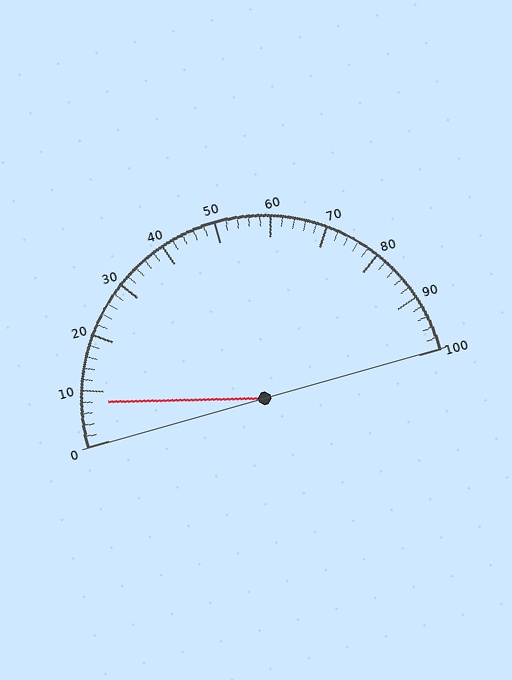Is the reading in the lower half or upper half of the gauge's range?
The reading is in the lower half of the range (0 to 100).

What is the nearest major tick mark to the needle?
The nearest major tick mark is 10.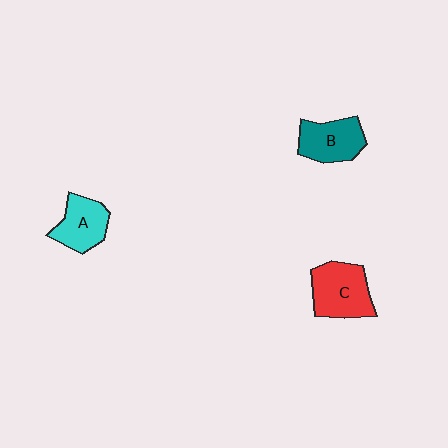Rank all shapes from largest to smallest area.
From largest to smallest: C (red), B (teal), A (cyan).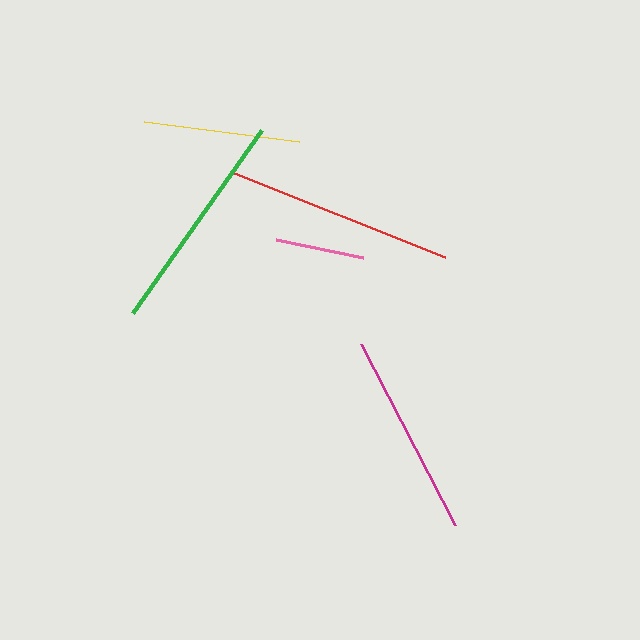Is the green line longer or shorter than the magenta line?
The green line is longer than the magenta line.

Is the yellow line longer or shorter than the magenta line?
The magenta line is longer than the yellow line.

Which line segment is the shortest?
The pink line is the shortest at approximately 89 pixels.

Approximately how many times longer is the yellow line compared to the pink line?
The yellow line is approximately 1.8 times the length of the pink line.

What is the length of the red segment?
The red segment is approximately 226 pixels long.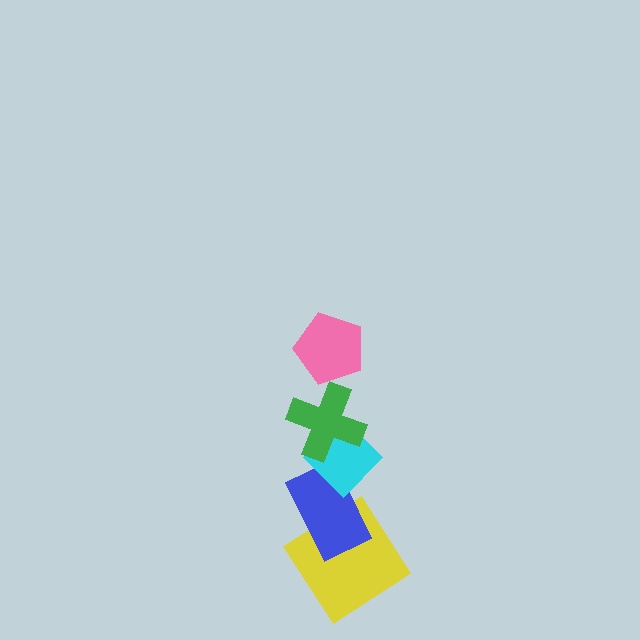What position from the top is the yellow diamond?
The yellow diamond is 5th from the top.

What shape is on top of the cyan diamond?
The green cross is on top of the cyan diamond.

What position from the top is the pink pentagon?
The pink pentagon is 1st from the top.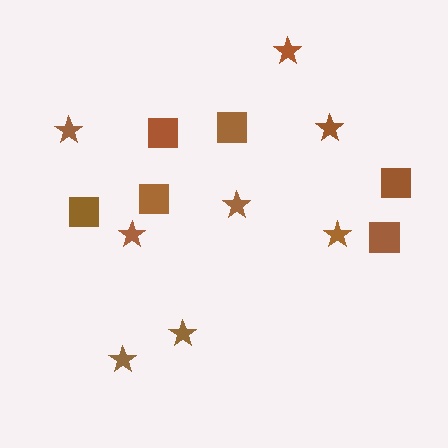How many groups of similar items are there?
There are 2 groups: one group of stars (8) and one group of squares (6).